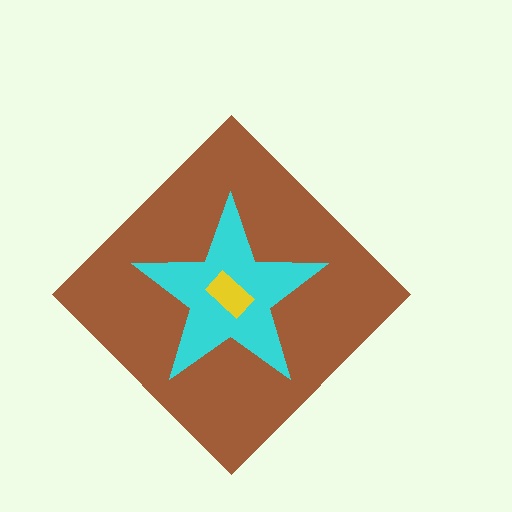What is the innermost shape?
The yellow rectangle.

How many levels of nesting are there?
3.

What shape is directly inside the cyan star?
The yellow rectangle.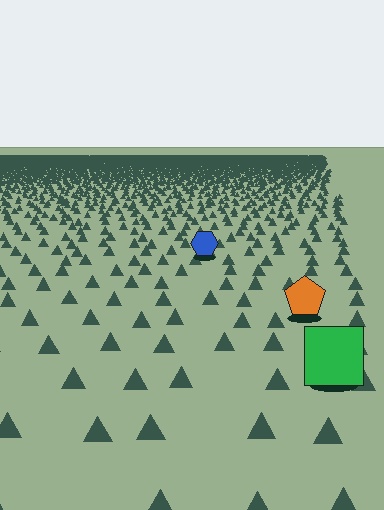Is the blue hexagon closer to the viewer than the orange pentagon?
No. The orange pentagon is closer — you can tell from the texture gradient: the ground texture is coarser near it.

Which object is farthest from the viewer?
The blue hexagon is farthest from the viewer. It appears smaller and the ground texture around it is denser.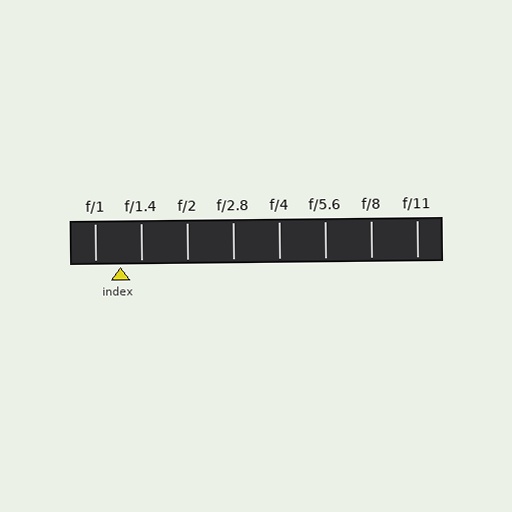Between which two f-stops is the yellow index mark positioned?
The index mark is between f/1 and f/1.4.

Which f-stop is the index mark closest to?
The index mark is closest to f/1.4.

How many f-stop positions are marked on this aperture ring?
There are 8 f-stop positions marked.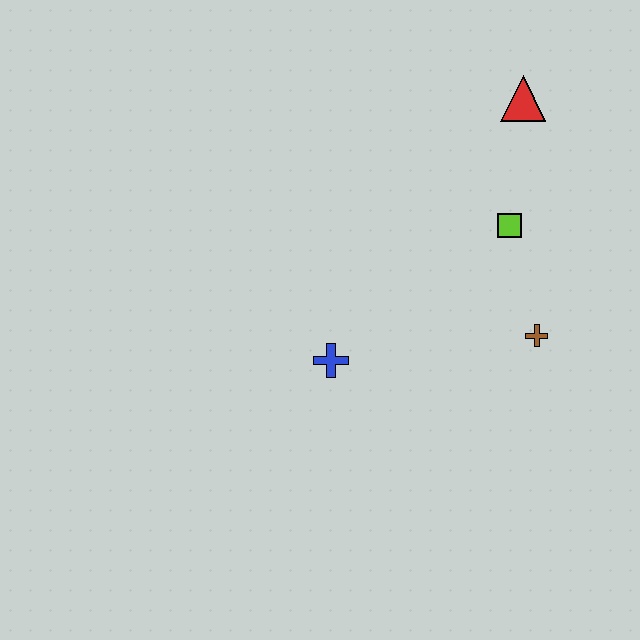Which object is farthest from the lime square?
The blue cross is farthest from the lime square.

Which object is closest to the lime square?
The brown cross is closest to the lime square.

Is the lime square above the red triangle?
No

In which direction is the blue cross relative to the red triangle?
The blue cross is below the red triangle.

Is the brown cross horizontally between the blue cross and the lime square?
No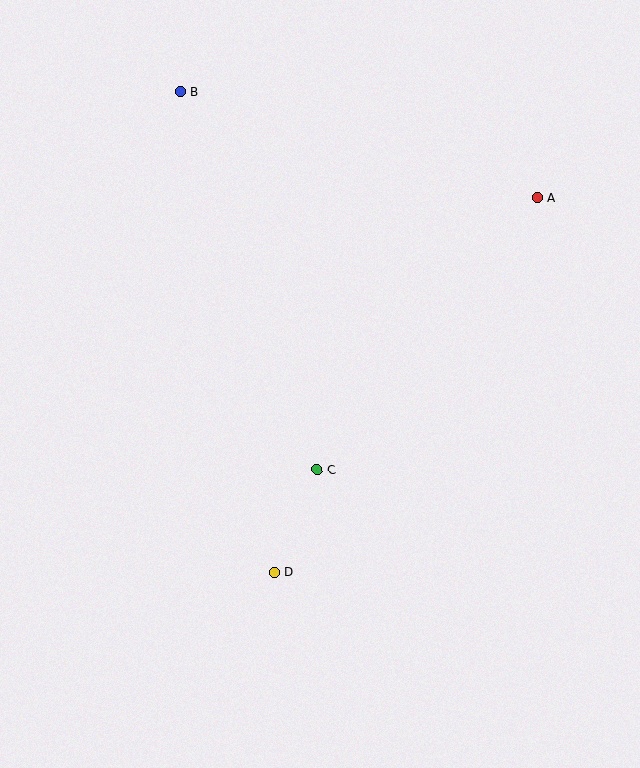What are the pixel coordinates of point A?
Point A is at (537, 198).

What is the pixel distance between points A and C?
The distance between A and C is 350 pixels.